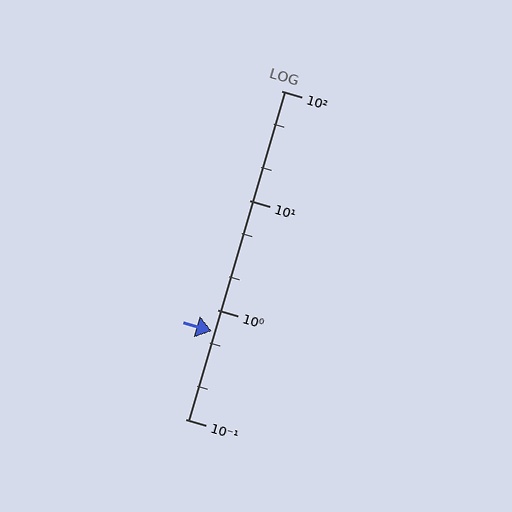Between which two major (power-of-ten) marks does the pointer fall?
The pointer is between 0.1 and 1.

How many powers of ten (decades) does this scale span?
The scale spans 3 decades, from 0.1 to 100.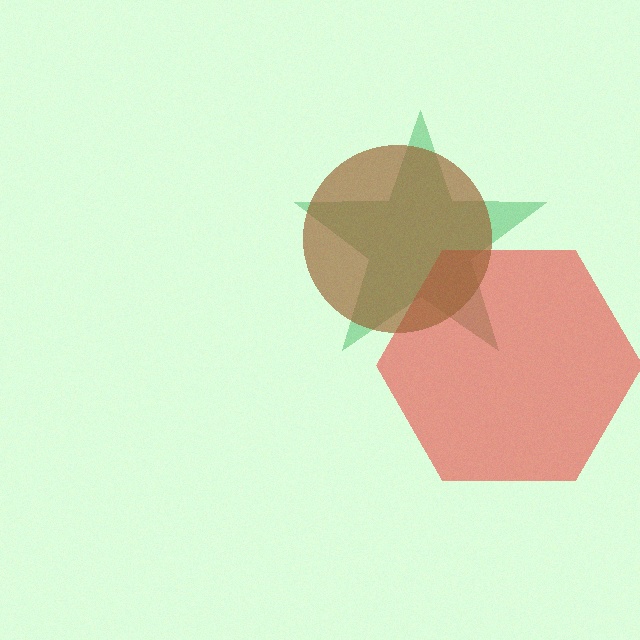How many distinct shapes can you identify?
There are 3 distinct shapes: a green star, a red hexagon, a brown circle.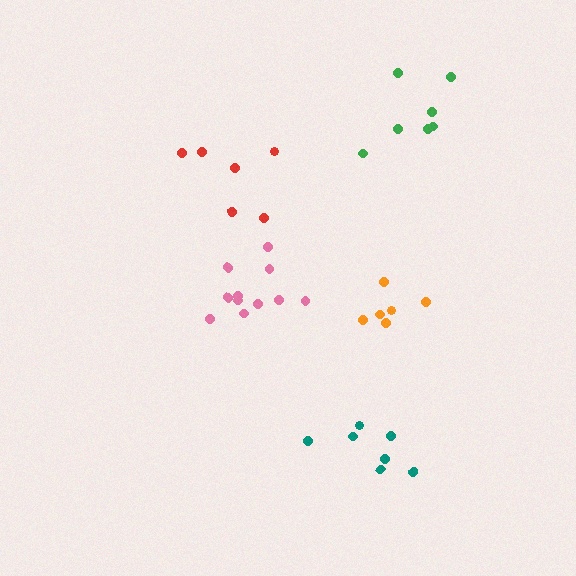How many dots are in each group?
Group 1: 7 dots, Group 2: 11 dots, Group 3: 6 dots, Group 4: 7 dots, Group 5: 6 dots (37 total).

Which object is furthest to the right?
The green cluster is rightmost.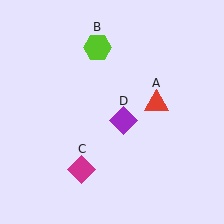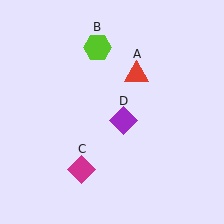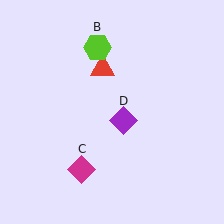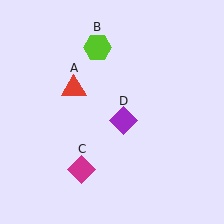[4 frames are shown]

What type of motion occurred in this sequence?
The red triangle (object A) rotated counterclockwise around the center of the scene.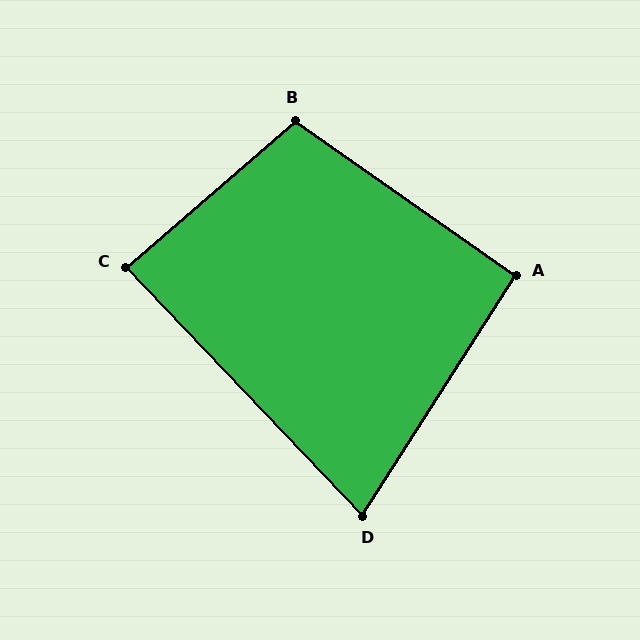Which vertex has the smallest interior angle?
D, at approximately 76 degrees.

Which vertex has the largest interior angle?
B, at approximately 104 degrees.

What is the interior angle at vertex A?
Approximately 93 degrees (approximately right).